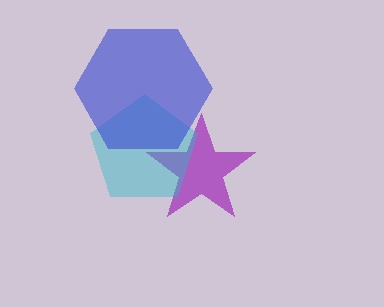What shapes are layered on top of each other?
The layered shapes are: a purple star, a cyan pentagon, a blue hexagon.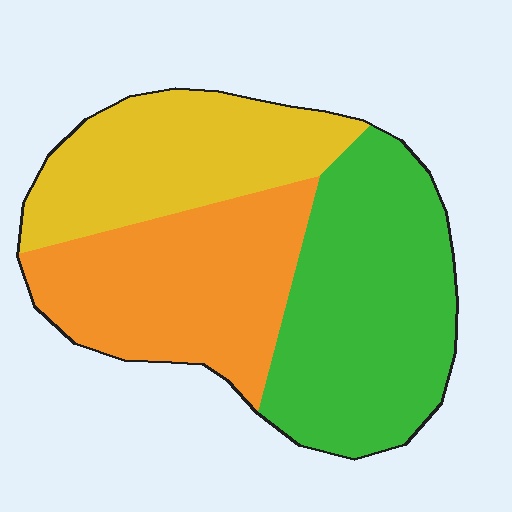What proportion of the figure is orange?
Orange takes up between a sixth and a third of the figure.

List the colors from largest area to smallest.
From largest to smallest: green, orange, yellow.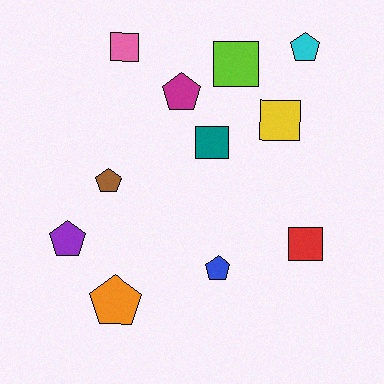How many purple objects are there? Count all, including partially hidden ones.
There is 1 purple object.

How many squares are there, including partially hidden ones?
There are 5 squares.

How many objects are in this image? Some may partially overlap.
There are 11 objects.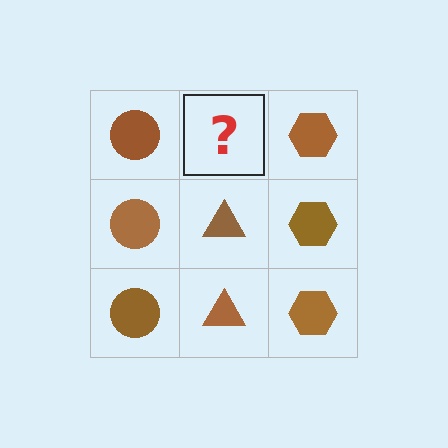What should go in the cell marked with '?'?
The missing cell should contain a brown triangle.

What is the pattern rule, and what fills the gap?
The rule is that each column has a consistent shape. The gap should be filled with a brown triangle.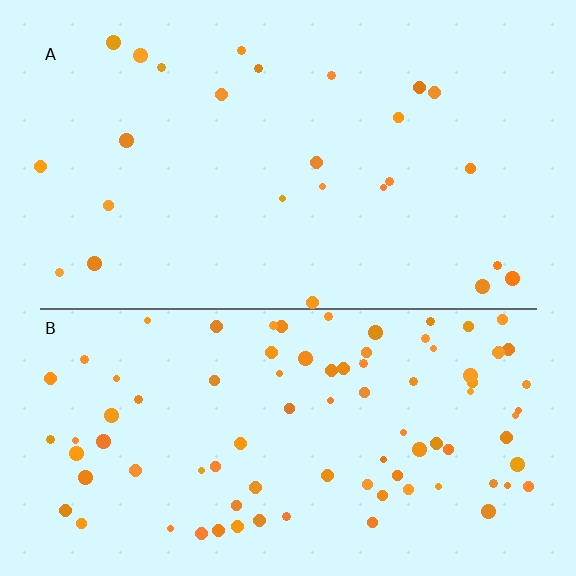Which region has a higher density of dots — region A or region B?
B (the bottom).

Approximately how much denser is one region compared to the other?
Approximately 3.5× — region B over region A.